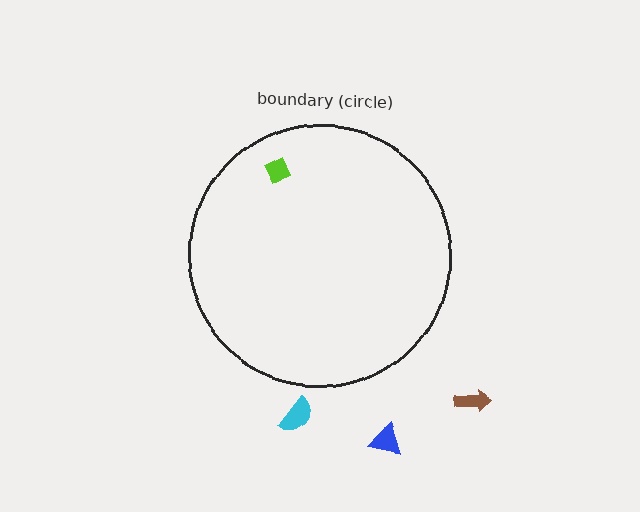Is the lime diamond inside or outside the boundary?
Inside.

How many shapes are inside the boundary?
1 inside, 3 outside.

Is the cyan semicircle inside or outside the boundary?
Outside.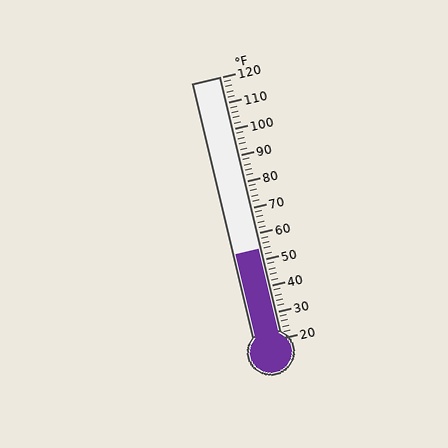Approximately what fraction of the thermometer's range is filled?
The thermometer is filled to approximately 35% of its range.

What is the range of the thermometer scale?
The thermometer scale ranges from 20°F to 120°F.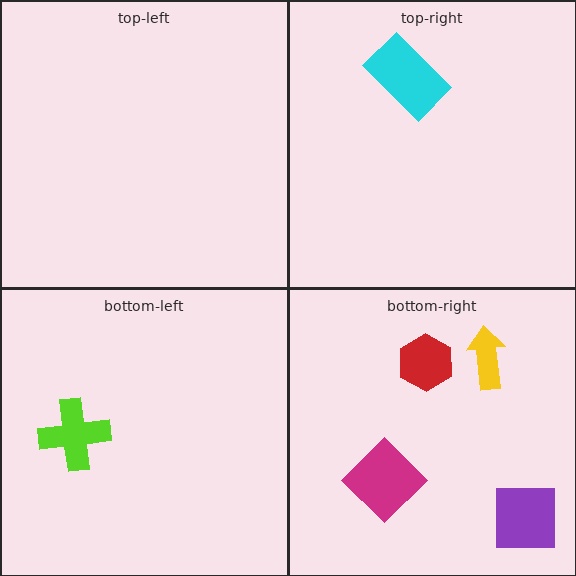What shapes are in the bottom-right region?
The red hexagon, the yellow arrow, the purple square, the magenta diamond.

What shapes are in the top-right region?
The cyan rectangle.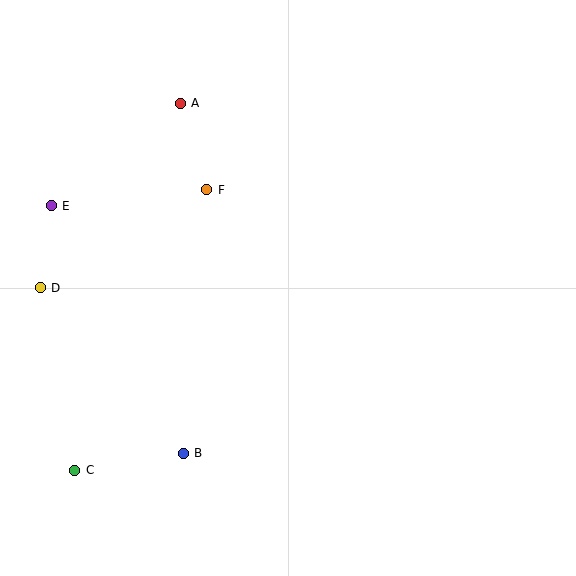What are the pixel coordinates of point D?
Point D is at (40, 288).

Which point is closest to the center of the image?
Point F at (207, 190) is closest to the center.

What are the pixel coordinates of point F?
Point F is at (207, 190).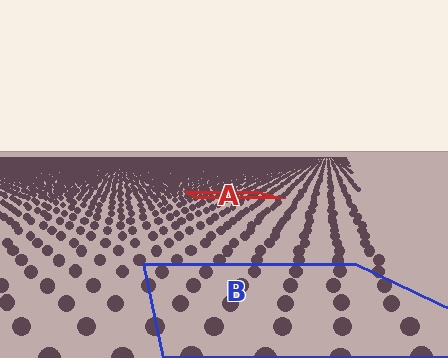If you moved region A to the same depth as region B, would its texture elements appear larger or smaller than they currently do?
They would appear larger. At a closer depth, the same texture elements are projected at a bigger on-screen size.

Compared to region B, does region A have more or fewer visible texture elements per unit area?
Region A has more texture elements per unit area — they are packed more densely because it is farther away.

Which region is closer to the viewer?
Region B is closer. The texture elements there are larger and more spread out.